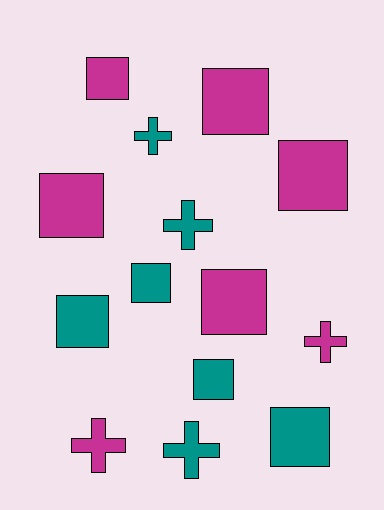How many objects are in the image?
There are 14 objects.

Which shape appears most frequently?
Square, with 9 objects.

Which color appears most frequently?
Magenta, with 7 objects.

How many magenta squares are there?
There are 5 magenta squares.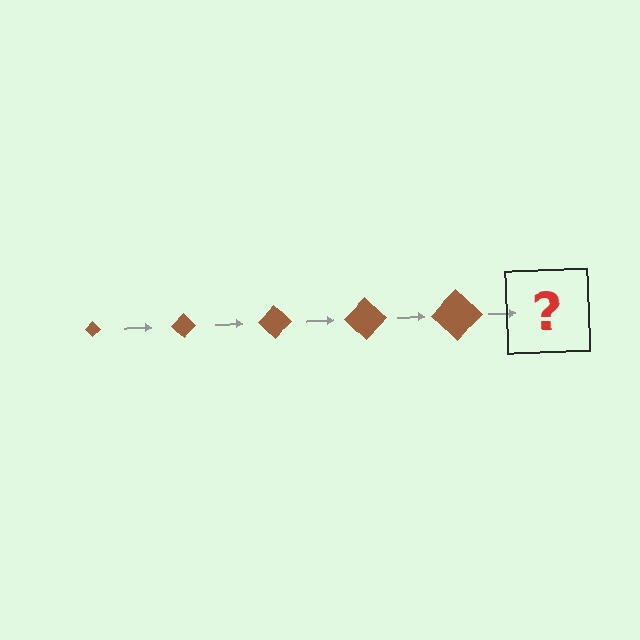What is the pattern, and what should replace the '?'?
The pattern is that the diamond gets progressively larger each step. The '?' should be a brown diamond, larger than the previous one.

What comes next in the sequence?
The next element should be a brown diamond, larger than the previous one.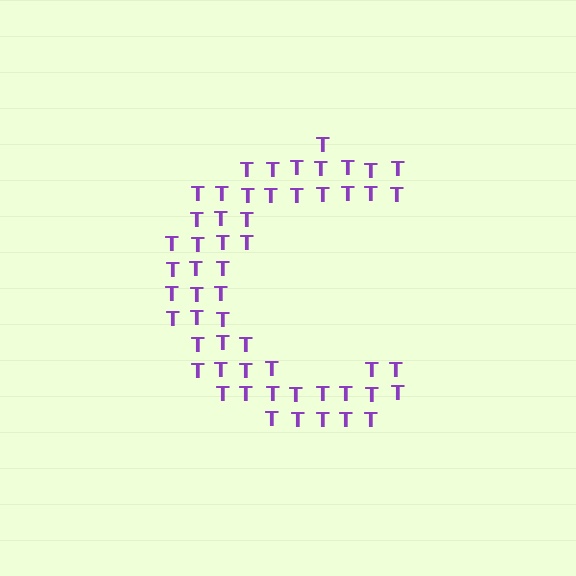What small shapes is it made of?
It is made of small letter T's.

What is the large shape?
The large shape is the letter C.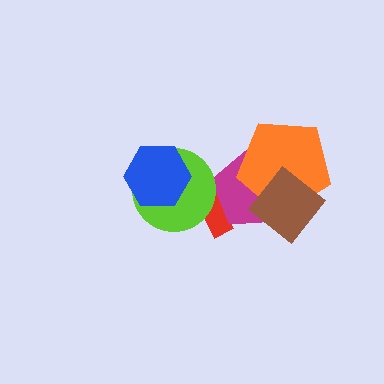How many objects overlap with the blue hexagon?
2 objects overlap with the blue hexagon.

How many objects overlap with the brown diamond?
2 objects overlap with the brown diamond.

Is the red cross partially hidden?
Yes, it is partially covered by another shape.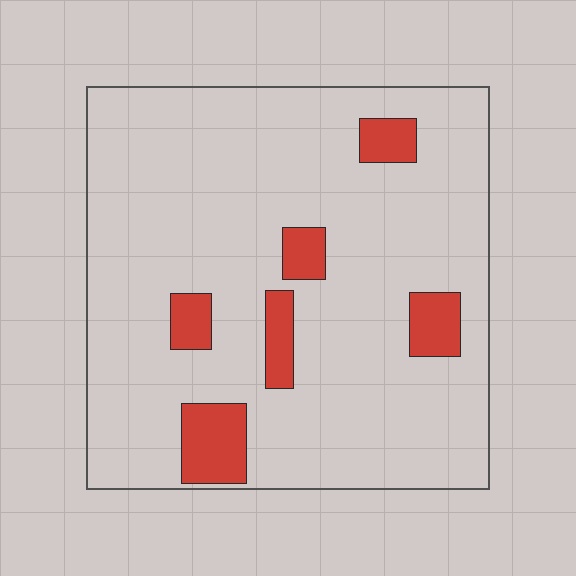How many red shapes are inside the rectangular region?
6.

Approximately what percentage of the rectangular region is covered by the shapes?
Approximately 10%.